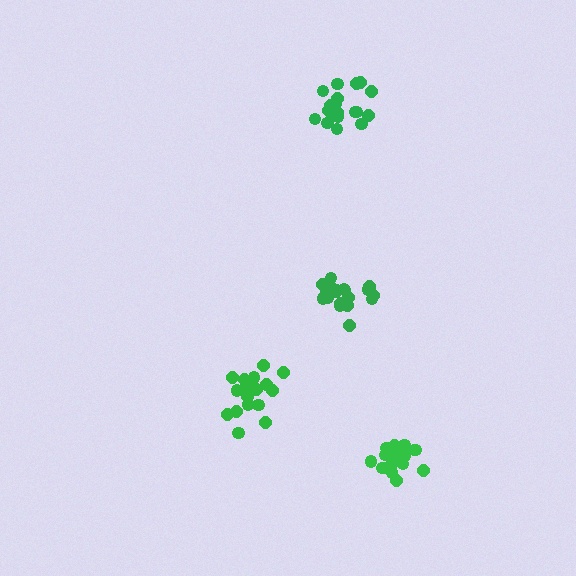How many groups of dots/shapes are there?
There are 4 groups.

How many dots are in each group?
Group 1: 20 dots, Group 2: 21 dots, Group 3: 19 dots, Group 4: 20 dots (80 total).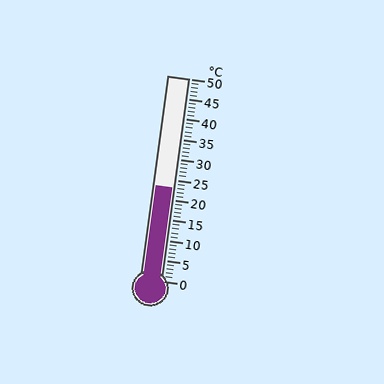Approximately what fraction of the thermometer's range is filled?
The thermometer is filled to approximately 45% of its range.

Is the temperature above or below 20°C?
The temperature is above 20°C.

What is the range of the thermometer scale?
The thermometer scale ranges from 0°C to 50°C.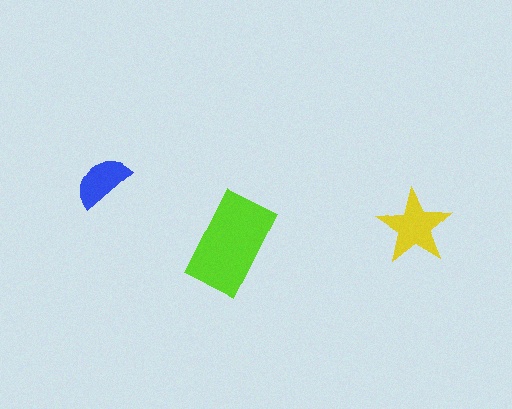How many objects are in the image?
There are 3 objects in the image.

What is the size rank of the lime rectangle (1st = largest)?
1st.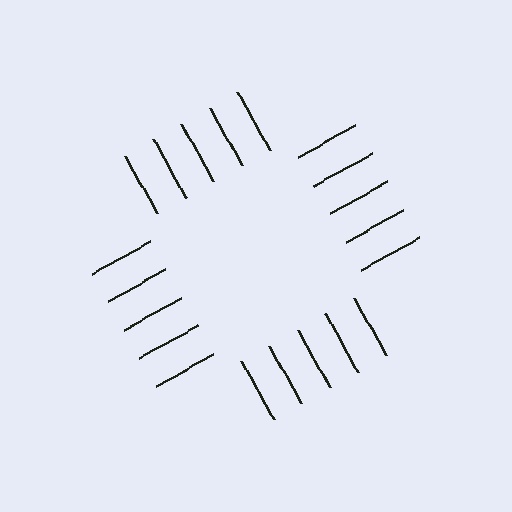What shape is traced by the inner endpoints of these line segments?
An illusory square — the line segments terminate on its edges but no continuous stroke is drawn.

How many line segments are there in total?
20 — 5 along each of the 4 edges.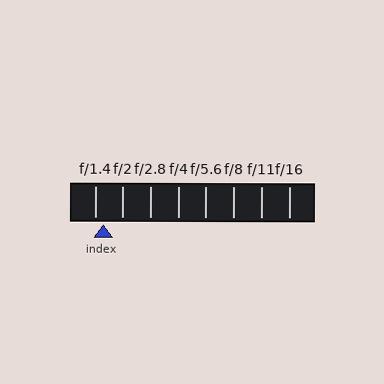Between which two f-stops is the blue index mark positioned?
The index mark is between f/1.4 and f/2.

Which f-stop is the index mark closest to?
The index mark is closest to f/1.4.